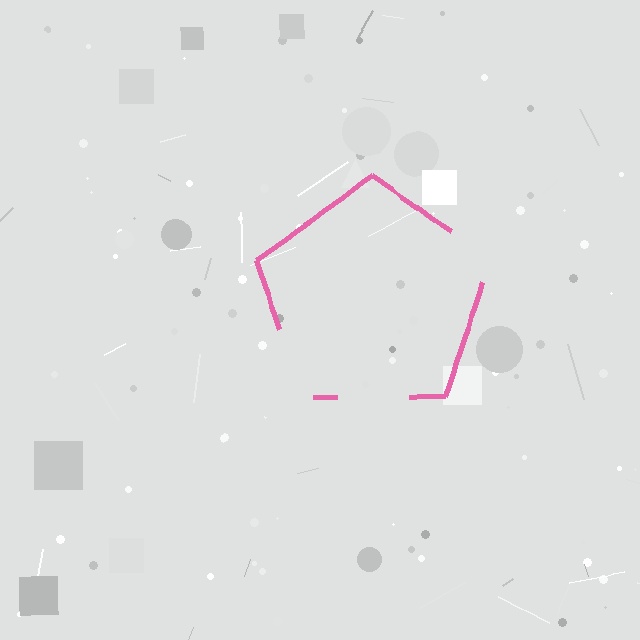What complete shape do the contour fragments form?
The contour fragments form a pentagon.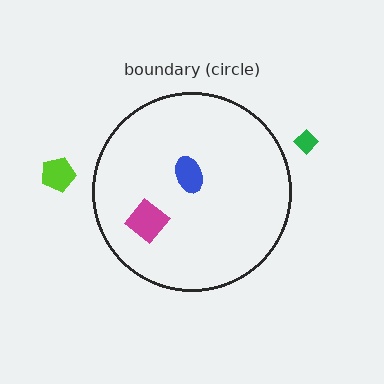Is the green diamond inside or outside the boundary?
Outside.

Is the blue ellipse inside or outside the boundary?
Inside.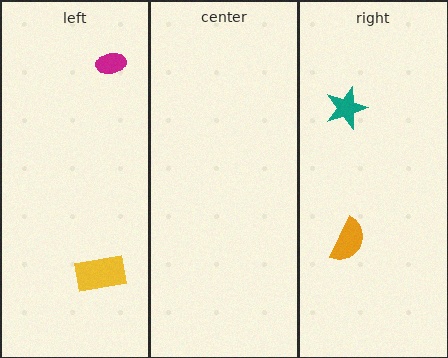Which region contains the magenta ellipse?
The left region.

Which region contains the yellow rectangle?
The left region.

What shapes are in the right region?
The orange semicircle, the teal star.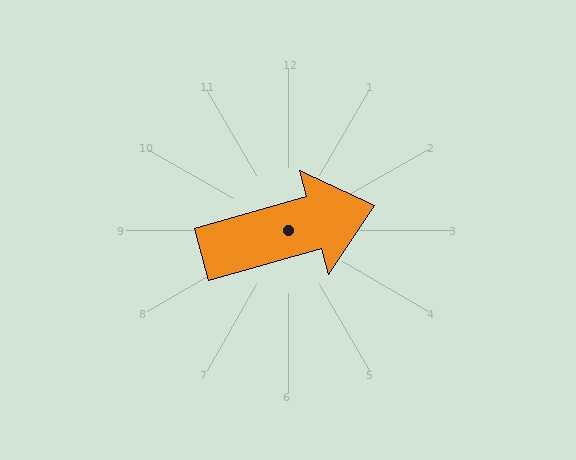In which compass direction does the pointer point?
East.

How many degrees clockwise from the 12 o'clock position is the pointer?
Approximately 74 degrees.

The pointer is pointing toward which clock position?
Roughly 2 o'clock.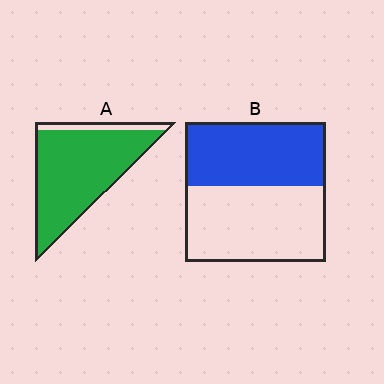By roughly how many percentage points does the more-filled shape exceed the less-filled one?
By roughly 45 percentage points (A over B).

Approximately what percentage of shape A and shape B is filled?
A is approximately 90% and B is approximately 45%.